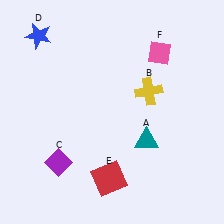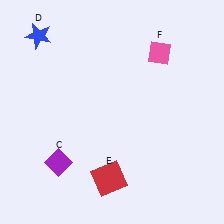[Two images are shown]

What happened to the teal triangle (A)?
The teal triangle (A) was removed in Image 2. It was in the bottom-right area of Image 1.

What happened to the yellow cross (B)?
The yellow cross (B) was removed in Image 2. It was in the top-right area of Image 1.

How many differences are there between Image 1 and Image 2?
There are 2 differences between the two images.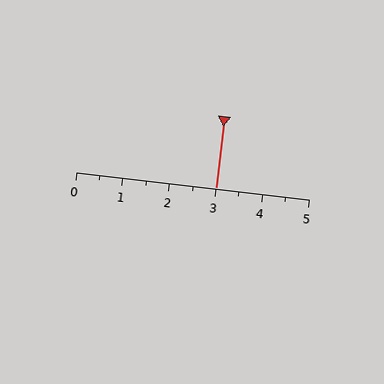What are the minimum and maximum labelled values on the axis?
The axis runs from 0 to 5.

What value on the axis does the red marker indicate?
The marker indicates approximately 3.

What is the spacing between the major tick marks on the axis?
The major ticks are spaced 1 apart.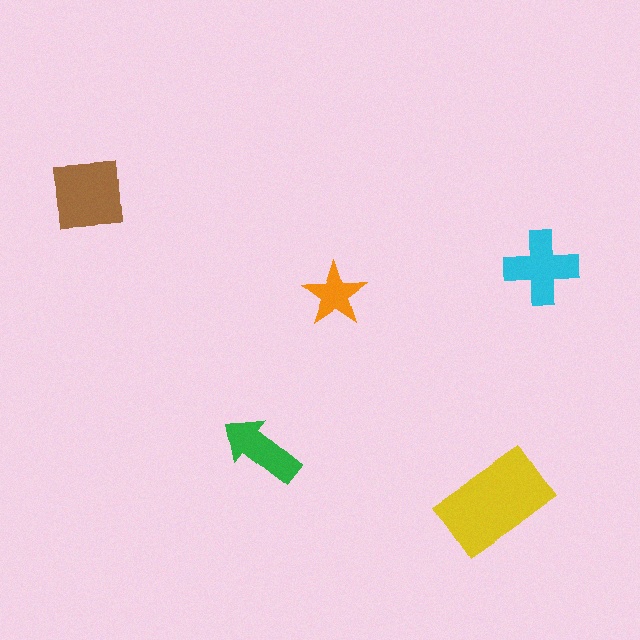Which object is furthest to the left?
The brown square is leftmost.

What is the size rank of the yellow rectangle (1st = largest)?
1st.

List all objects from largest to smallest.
The yellow rectangle, the brown square, the cyan cross, the green arrow, the orange star.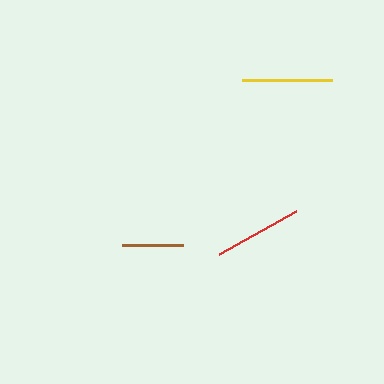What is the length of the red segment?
The red segment is approximately 89 pixels long.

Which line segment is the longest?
The yellow line is the longest at approximately 90 pixels.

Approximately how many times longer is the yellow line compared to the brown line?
The yellow line is approximately 1.5 times the length of the brown line.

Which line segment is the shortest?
The brown line is the shortest at approximately 61 pixels.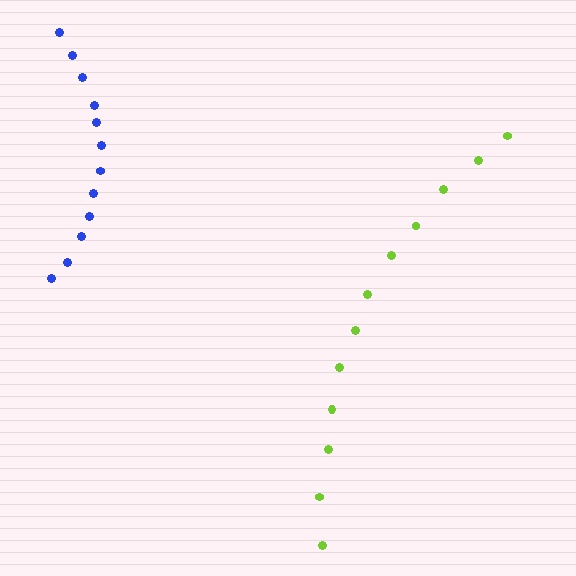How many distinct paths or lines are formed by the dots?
There are 2 distinct paths.